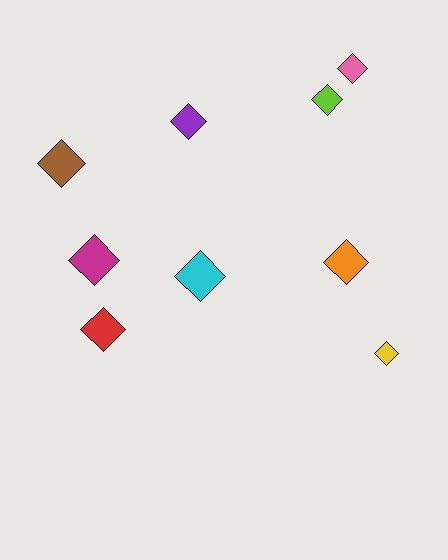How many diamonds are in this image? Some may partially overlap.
There are 9 diamonds.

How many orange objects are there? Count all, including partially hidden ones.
There is 1 orange object.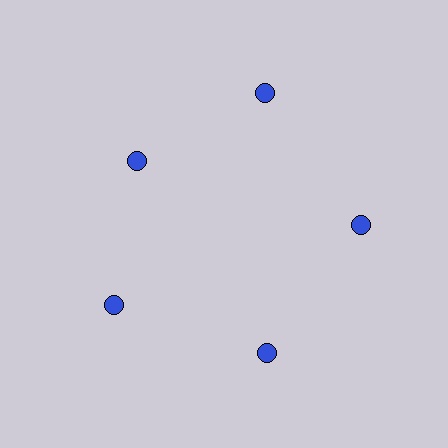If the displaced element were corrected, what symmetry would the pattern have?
It would have 5-fold rotational symmetry — the pattern would map onto itself every 72 degrees.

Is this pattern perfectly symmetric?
No. The 5 blue circles are arranged in a ring, but one element near the 10 o'clock position is pulled inward toward the center, breaking the 5-fold rotational symmetry.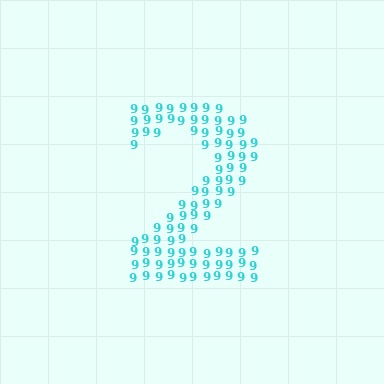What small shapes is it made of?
It is made of small digit 9's.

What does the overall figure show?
The overall figure shows the digit 2.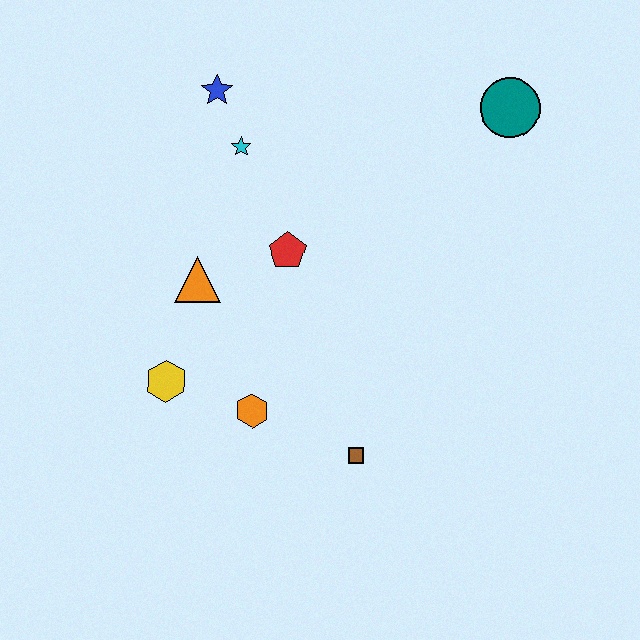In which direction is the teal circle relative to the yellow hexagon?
The teal circle is to the right of the yellow hexagon.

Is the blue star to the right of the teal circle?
No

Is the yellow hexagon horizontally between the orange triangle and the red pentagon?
No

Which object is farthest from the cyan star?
The brown square is farthest from the cyan star.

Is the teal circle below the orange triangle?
No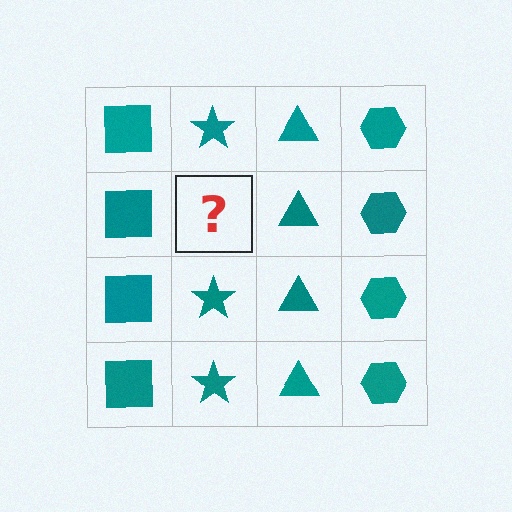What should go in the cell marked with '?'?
The missing cell should contain a teal star.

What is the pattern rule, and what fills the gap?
The rule is that each column has a consistent shape. The gap should be filled with a teal star.